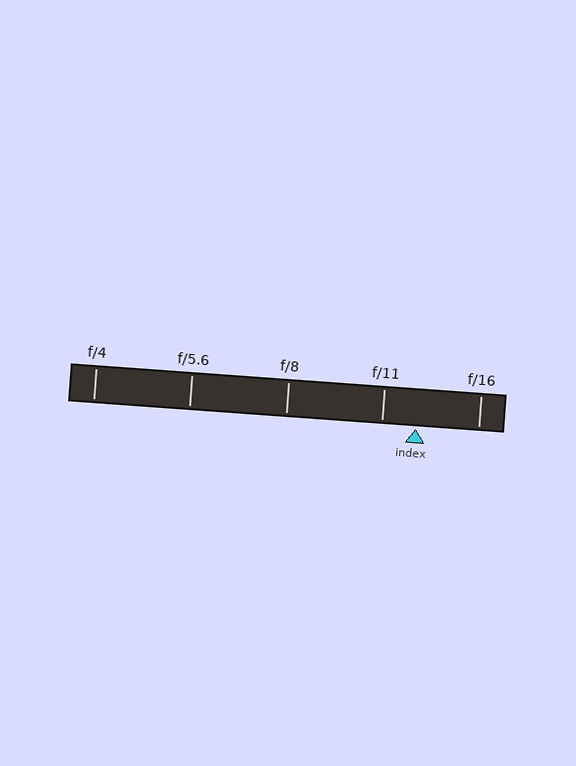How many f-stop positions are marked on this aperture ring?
There are 5 f-stop positions marked.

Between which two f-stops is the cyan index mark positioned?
The index mark is between f/11 and f/16.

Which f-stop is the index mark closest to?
The index mark is closest to f/11.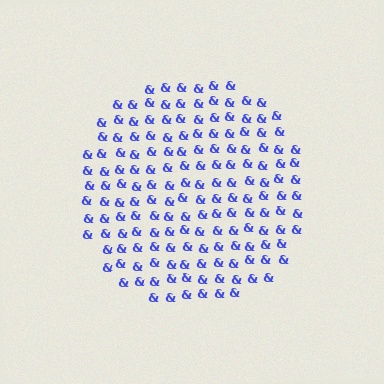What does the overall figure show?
The overall figure shows a circle.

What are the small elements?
The small elements are ampersands.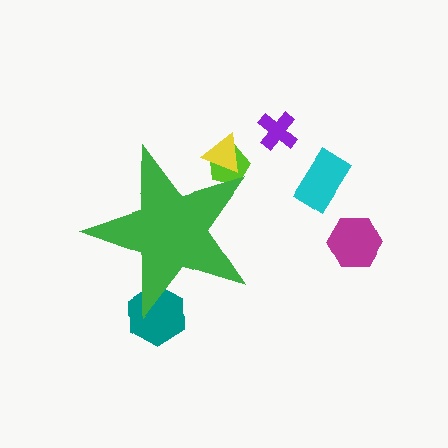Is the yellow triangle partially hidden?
Yes, the yellow triangle is partially hidden behind the green star.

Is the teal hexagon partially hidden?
Yes, the teal hexagon is partially hidden behind the green star.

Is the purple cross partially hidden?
No, the purple cross is fully visible.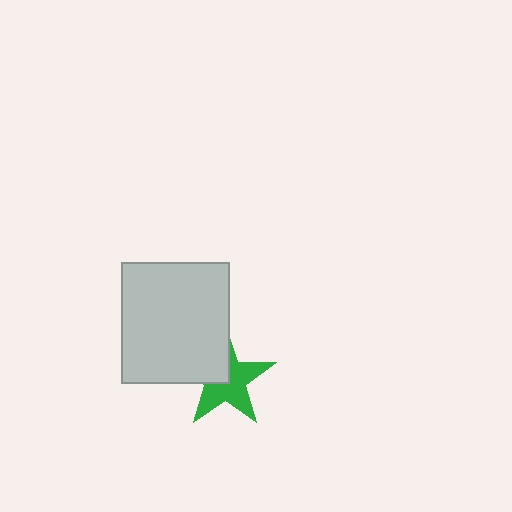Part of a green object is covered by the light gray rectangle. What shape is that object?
It is a star.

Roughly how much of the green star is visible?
About half of it is visible (roughly 63%).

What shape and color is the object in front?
The object in front is a light gray rectangle.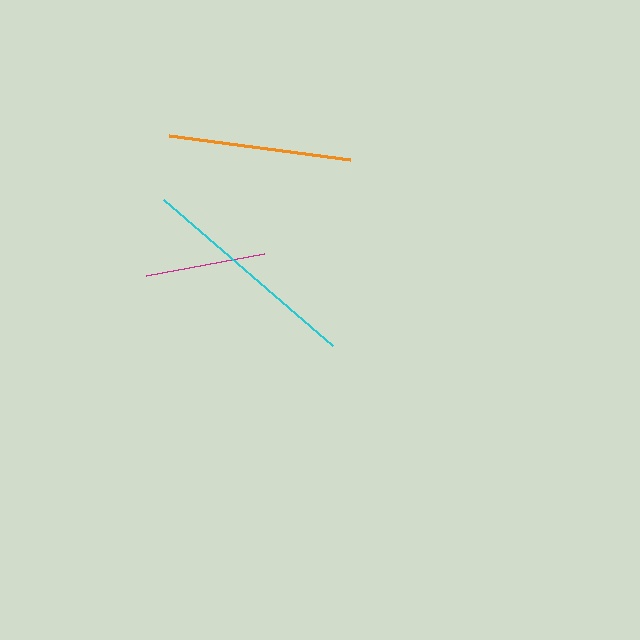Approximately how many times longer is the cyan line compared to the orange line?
The cyan line is approximately 1.2 times the length of the orange line.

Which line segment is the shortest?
The magenta line is the shortest at approximately 120 pixels.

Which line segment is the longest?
The cyan line is the longest at approximately 223 pixels.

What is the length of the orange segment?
The orange segment is approximately 182 pixels long.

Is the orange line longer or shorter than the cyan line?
The cyan line is longer than the orange line.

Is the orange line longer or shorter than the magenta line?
The orange line is longer than the magenta line.